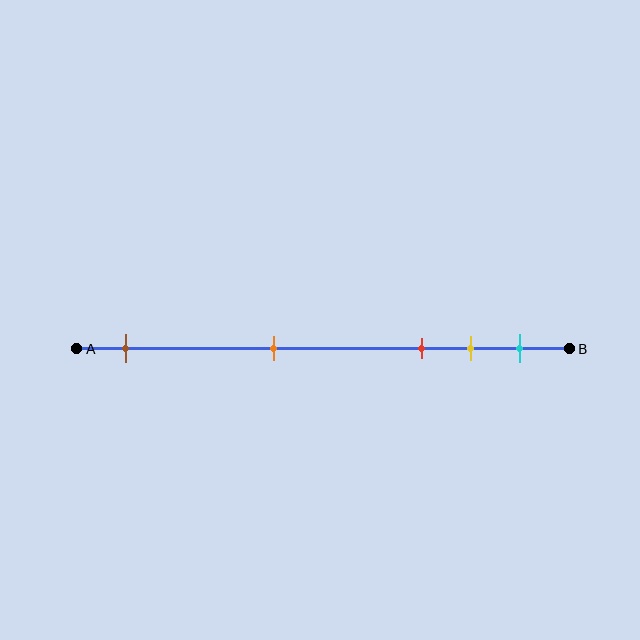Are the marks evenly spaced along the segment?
No, the marks are not evenly spaced.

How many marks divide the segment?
There are 5 marks dividing the segment.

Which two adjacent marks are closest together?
The yellow and cyan marks are the closest adjacent pair.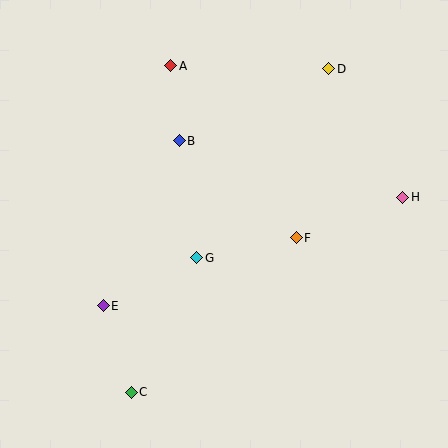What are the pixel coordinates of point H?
Point H is at (403, 197).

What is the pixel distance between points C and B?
The distance between C and B is 256 pixels.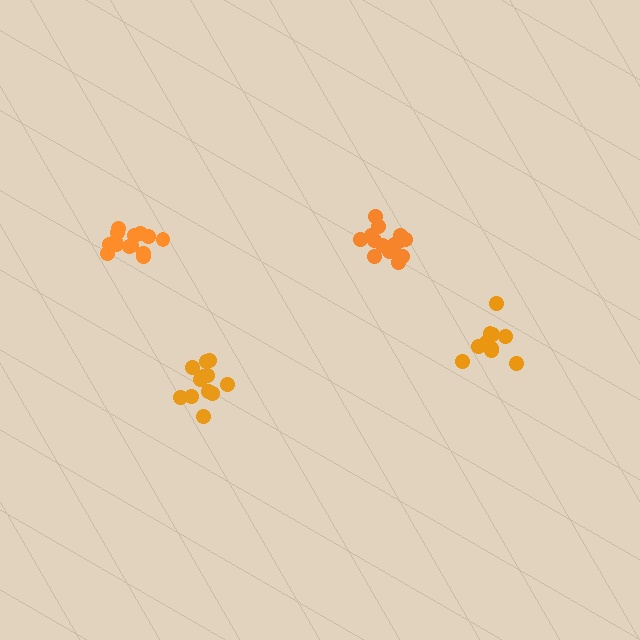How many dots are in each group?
Group 1: 14 dots, Group 2: 14 dots, Group 3: 10 dots, Group 4: 12 dots (50 total).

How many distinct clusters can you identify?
There are 4 distinct clusters.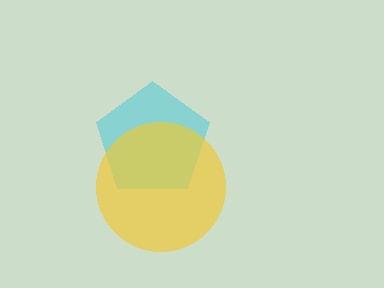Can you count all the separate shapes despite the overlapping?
Yes, there are 2 separate shapes.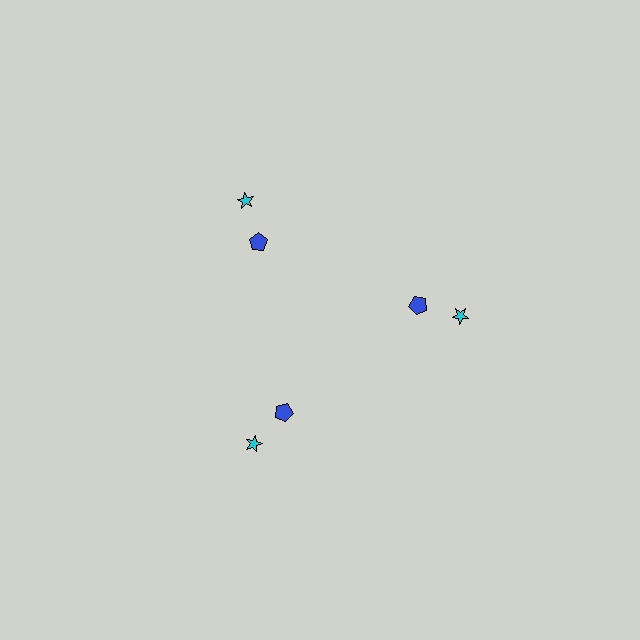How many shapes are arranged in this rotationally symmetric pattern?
There are 6 shapes, arranged in 3 groups of 2.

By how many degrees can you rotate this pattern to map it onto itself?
The pattern maps onto itself every 120 degrees of rotation.